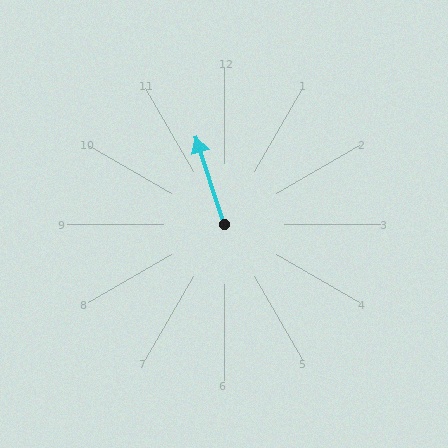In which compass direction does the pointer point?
North.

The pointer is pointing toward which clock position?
Roughly 11 o'clock.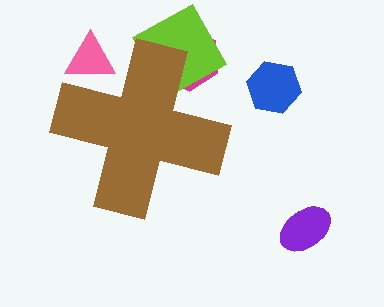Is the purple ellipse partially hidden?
No, the purple ellipse is fully visible.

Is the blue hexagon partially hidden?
No, the blue hexagon is fully visible.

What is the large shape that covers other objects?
A brown cross.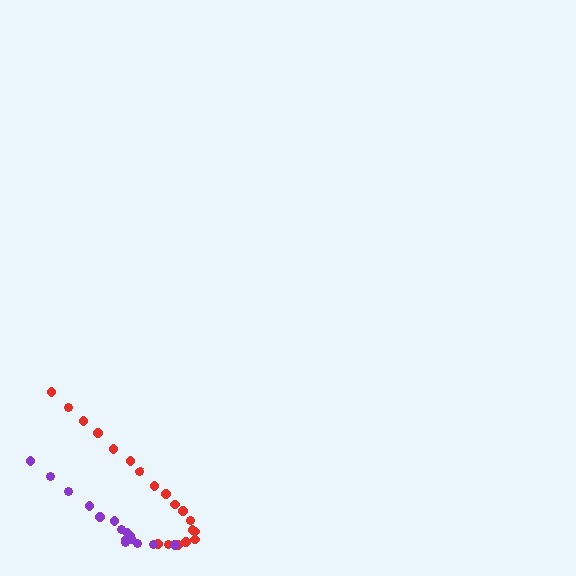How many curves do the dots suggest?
There are 2 distinct paths.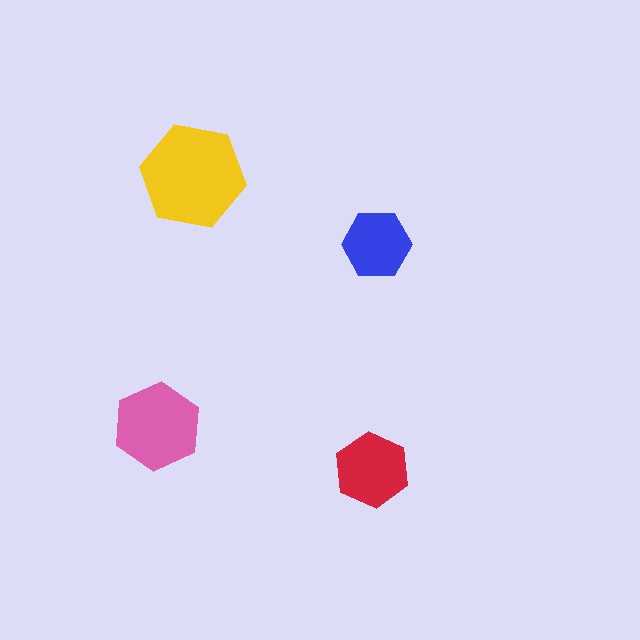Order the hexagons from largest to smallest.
the yellow one, the pink one, the red one, the blue one.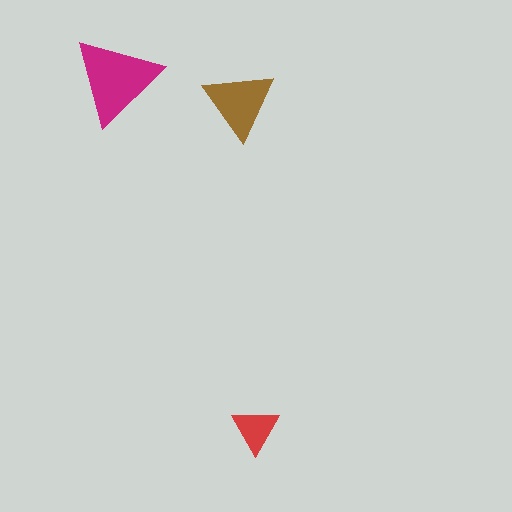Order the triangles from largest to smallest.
the magenta one, the brown one, the red one.